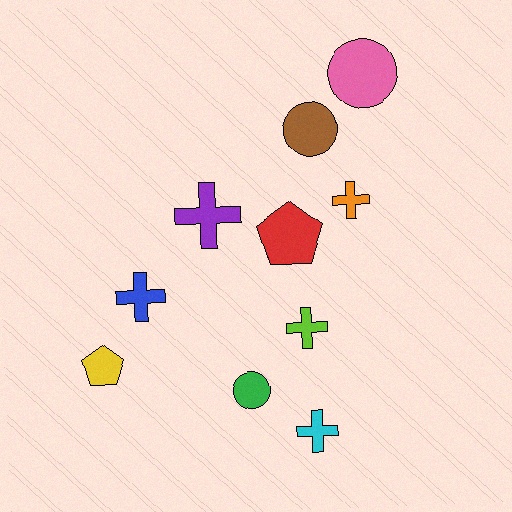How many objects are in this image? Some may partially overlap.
There are 10 objects.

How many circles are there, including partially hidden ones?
There are 3 circles.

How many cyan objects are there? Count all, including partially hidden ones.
There is 1 cyan object.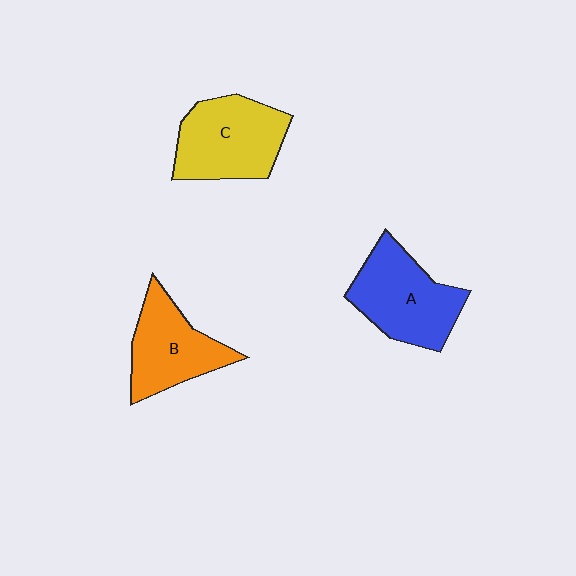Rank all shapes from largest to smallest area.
From largest to smallest: C (yellow), A (blue), B (orange).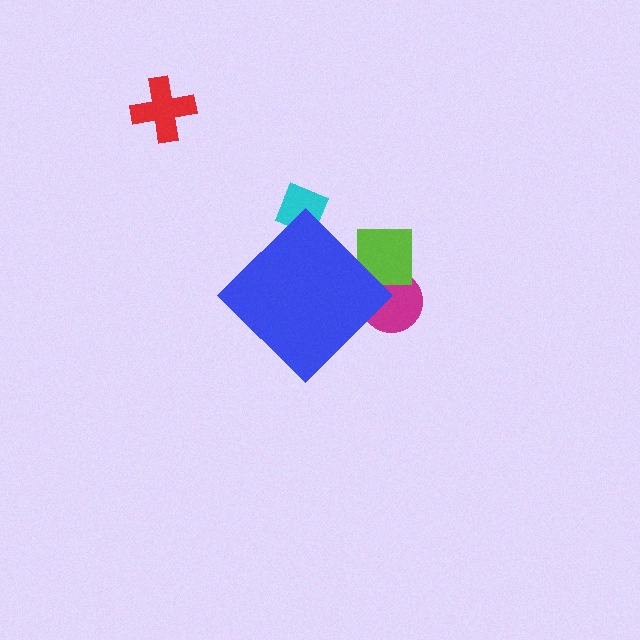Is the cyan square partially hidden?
Yes, the cyan square is partially hidden behind the blue diamond.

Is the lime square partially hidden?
Yes, the lime square is partially hidden behind the blue diamond.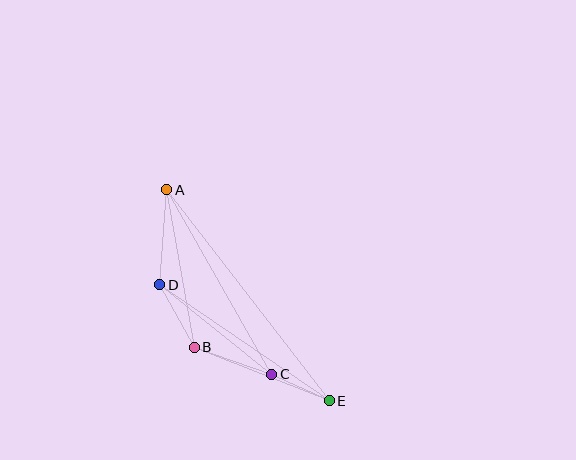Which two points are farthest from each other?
Points A and E are farthest from each other.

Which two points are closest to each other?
Points C and E are closest to each other.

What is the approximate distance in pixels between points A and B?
The distance between A and B is approximately 160 pixels.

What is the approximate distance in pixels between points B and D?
The distance between B and D is approximately 71 pixels.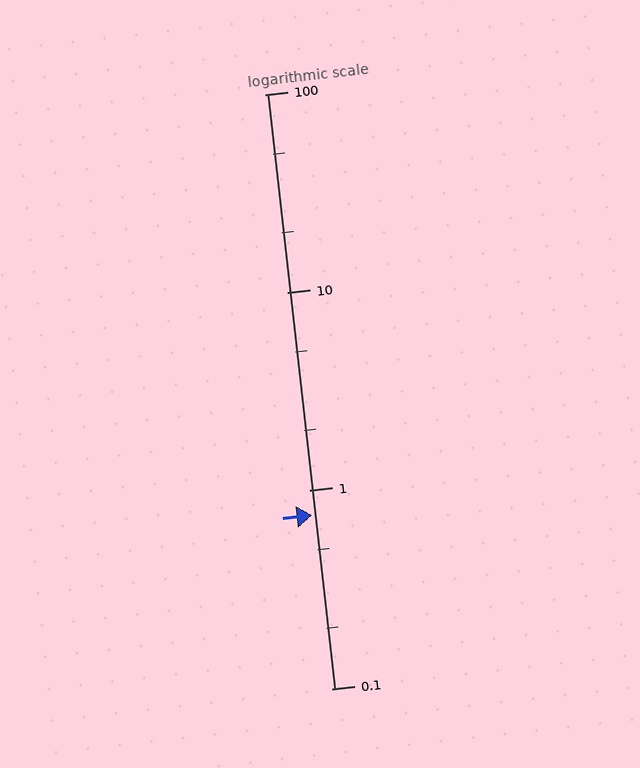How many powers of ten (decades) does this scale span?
The scale spans 3 decades, from 0.1 to 100.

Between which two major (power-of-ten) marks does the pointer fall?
The pointer is between 0.1 and 1.